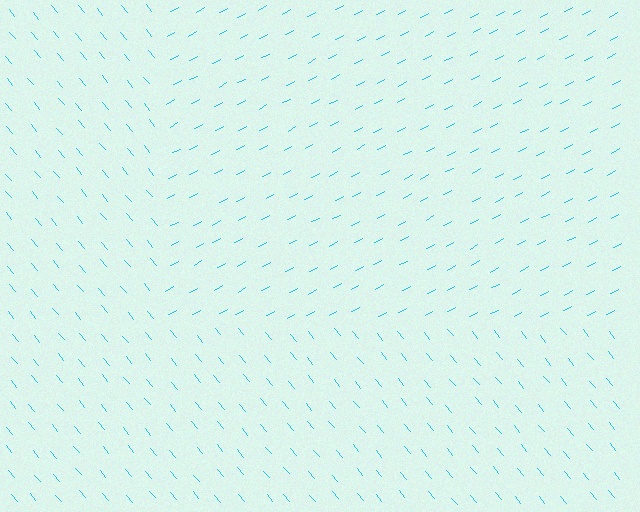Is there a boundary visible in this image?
Yes, there is a texture boundary formed by a change in line orientation.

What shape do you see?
I see a rectangle.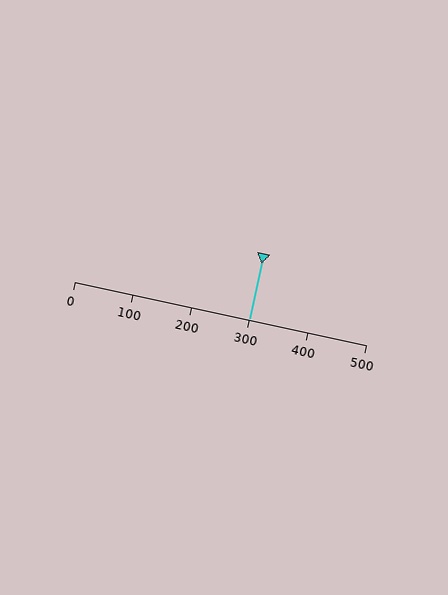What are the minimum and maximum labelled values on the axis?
The axis runs from 0 to 500.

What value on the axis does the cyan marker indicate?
The marker indicates approximately 300.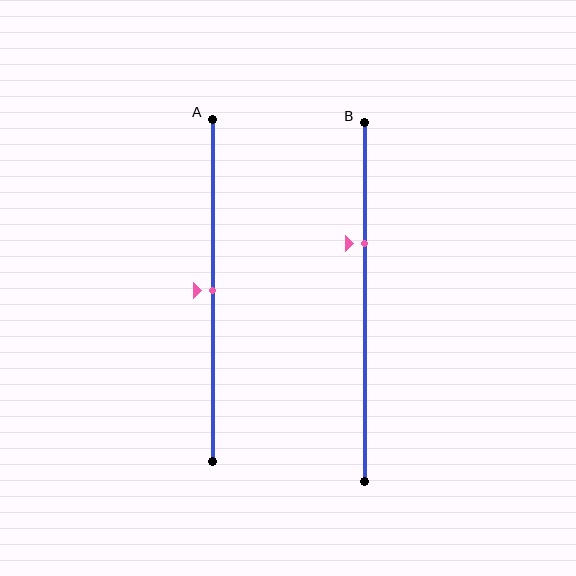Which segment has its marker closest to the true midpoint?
Segment A has its marker closest to the true midpoint.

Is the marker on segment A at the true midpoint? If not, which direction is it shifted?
Yes, the marker on segment A is at the true midpoint.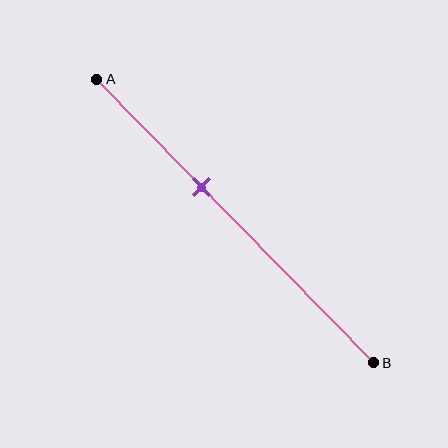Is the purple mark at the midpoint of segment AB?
No, the mark is at about 40% from A, not at the 50% midpoint.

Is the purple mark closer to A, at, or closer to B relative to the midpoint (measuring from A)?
The purple mark is closer to point A than the midpoint of segment AB.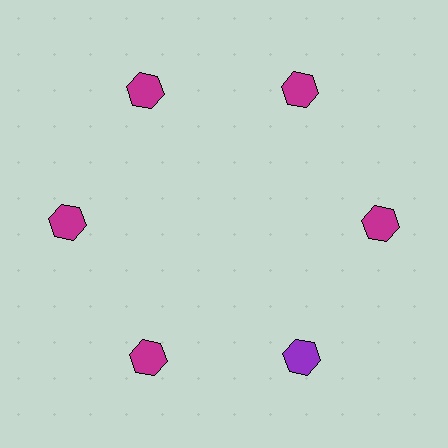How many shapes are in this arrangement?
There are 6 shapes arranged in a ring pattern.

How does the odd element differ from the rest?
It has a different color: purple instead of magenta.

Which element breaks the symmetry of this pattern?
The purple hexagon at roughly the 5 o'clock position breaks the symmetry. All other shapes are magenta hexagons.